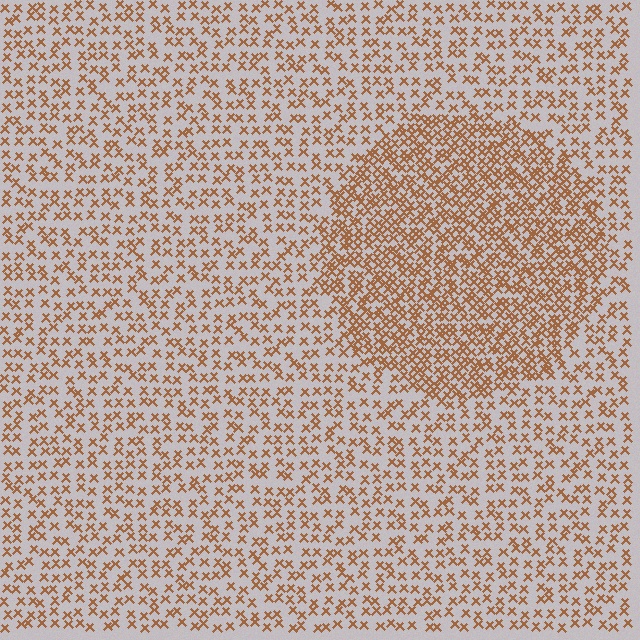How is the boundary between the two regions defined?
The boundary is defined by a change in element density (approximately 2.0x ratio). All elements are the same color, size, and shape.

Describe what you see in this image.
The image contains small brown elements arranged at two different densities. A circle-shaped region is visible where the elements are more densely packed than the surrounding area.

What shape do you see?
I see a circle.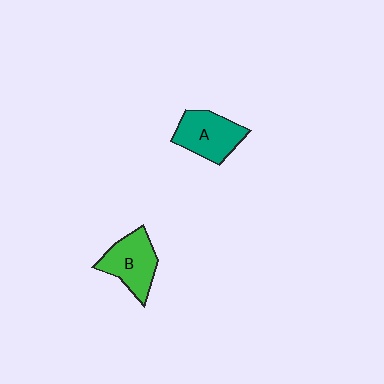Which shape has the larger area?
Shape A (teal).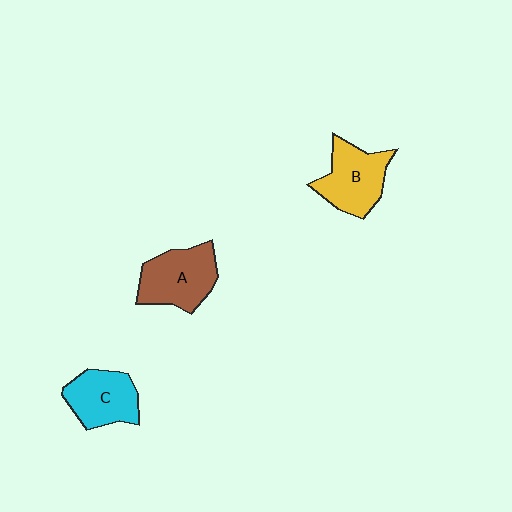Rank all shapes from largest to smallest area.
From largest to smallest: A (brown), B (yellow), C (cyan).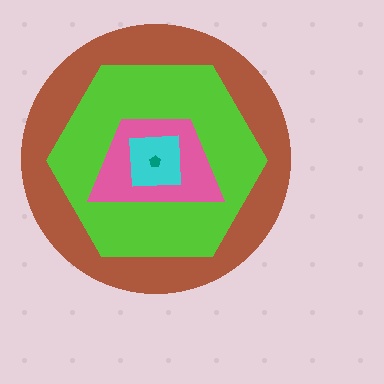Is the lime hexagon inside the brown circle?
Yes.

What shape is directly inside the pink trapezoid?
The cyan square.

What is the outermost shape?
The brown circle.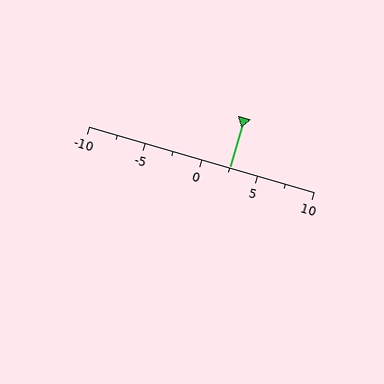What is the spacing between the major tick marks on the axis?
The major ticks are spaced 5 apart.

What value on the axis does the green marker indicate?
The marker indicates approximately 2.5.